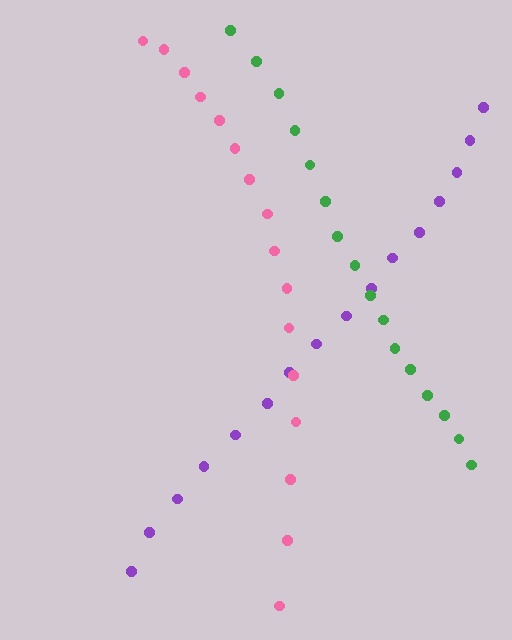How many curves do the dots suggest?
There are 3 distinct paths.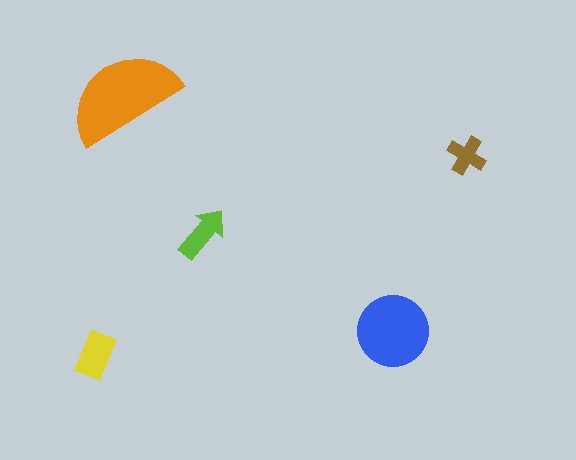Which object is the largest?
The orange semicircle.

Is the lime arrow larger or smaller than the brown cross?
Larger.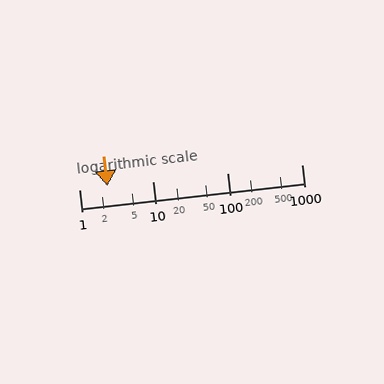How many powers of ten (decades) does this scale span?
The scale spans 3 decades, from 1 to 1000.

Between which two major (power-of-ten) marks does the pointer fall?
The pointer is between 1 and 10.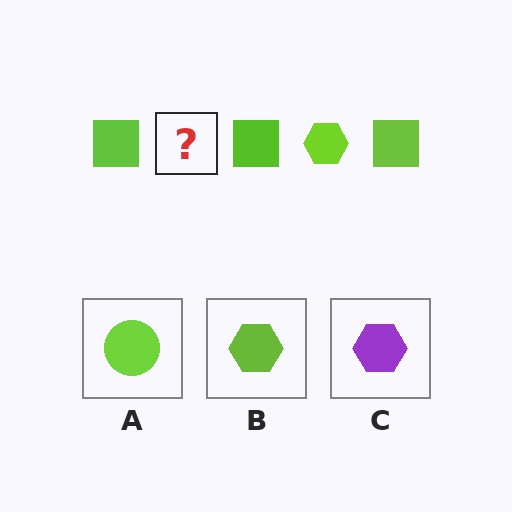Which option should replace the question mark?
Option B.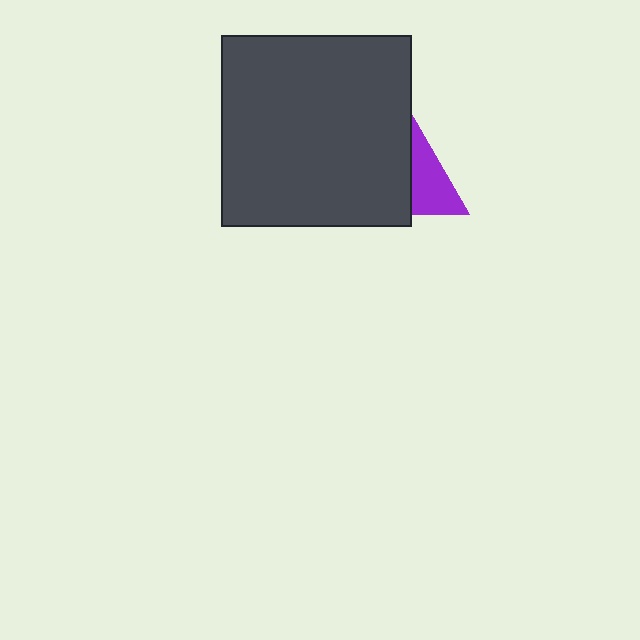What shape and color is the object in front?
The object in front is a dark gray square.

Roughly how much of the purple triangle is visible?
A small part of it is visible (roughly 41%).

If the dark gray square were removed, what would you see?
You would see the complete purple triangle.